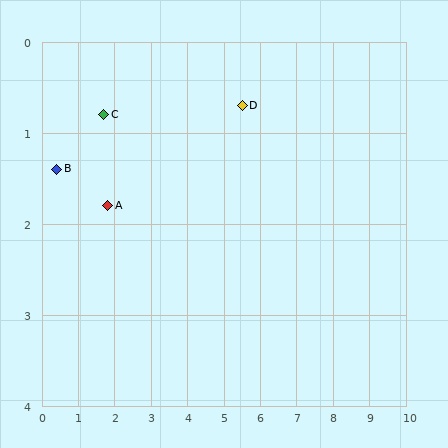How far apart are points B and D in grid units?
Points B and D are about 5.1 grid units apart.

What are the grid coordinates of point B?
Point B is at approximately (0.4, 1.4).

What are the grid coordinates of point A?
Point A is at approximately (1.8, 1.8).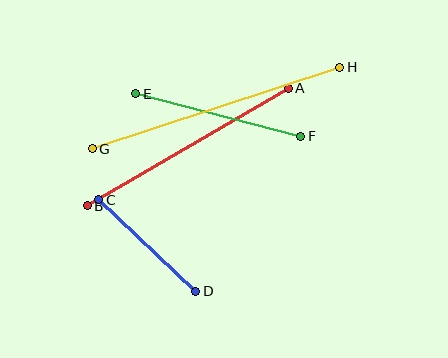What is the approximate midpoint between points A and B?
The midpoint is at approximately (188, 147) pixels.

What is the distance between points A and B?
The distance is approximately 233 pixels.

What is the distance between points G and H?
The distance is approximately 260 pixels.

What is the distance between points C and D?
The distance is approximately 133 pixels.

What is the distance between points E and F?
The distance is approximately 170 pixels.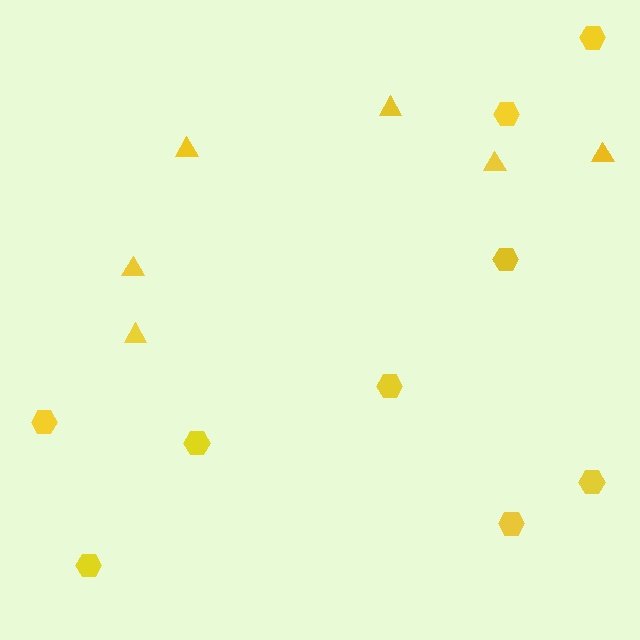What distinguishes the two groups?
There are 2 groups: one group of hexagons (9) and one group of triangles (6).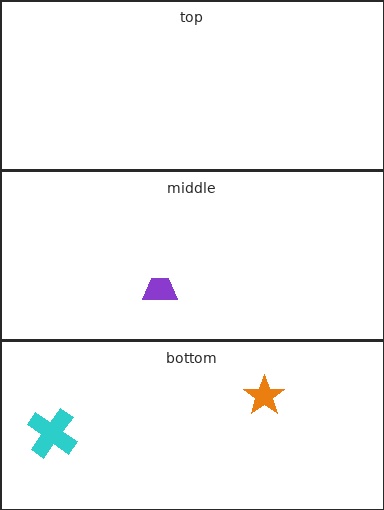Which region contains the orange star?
The bottom region.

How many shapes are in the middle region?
1.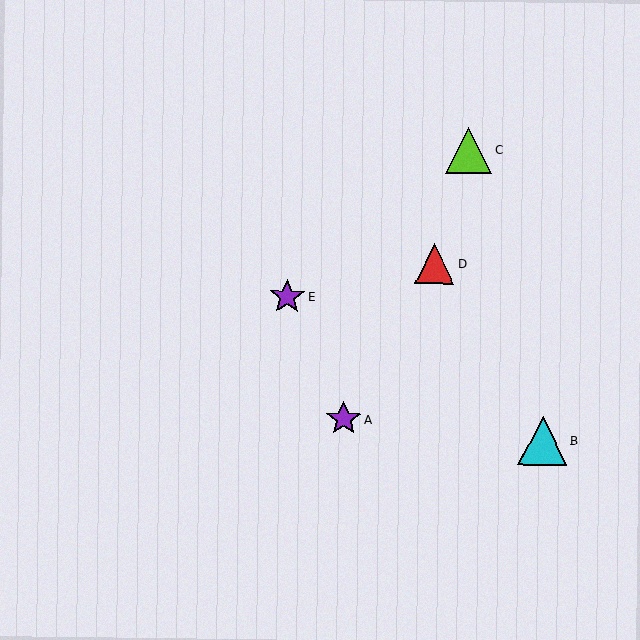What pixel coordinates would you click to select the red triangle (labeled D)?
Click at (435, 264) to select the red triangle D.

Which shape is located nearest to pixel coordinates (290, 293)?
The purple star (labeled E) at (287, 297) is nearest to that location.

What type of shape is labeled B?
Shape B is a cyan triangle.